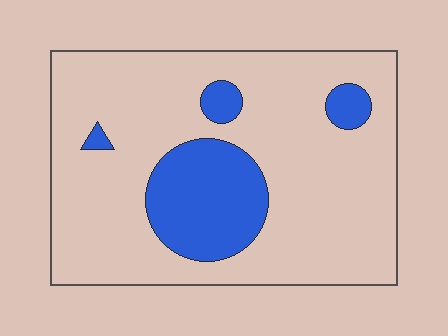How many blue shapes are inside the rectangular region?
4.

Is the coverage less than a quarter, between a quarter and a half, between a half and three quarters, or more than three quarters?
Less than a quarter.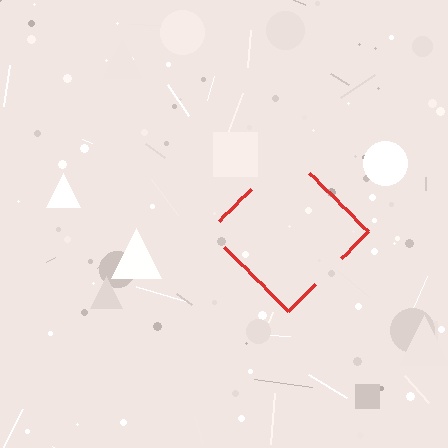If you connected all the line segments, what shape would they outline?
They would outline a diamond.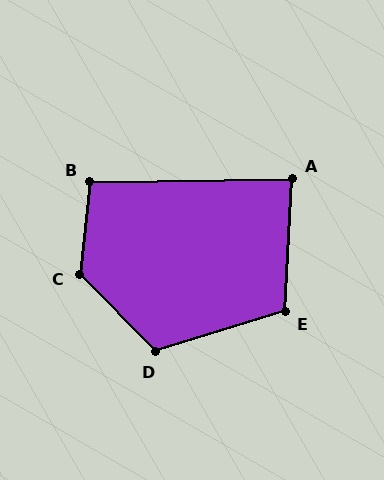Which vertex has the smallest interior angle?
A, at approximately 86 degrees.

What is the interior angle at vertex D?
Approximately 117 degrees (obtuse).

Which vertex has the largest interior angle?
C, at approximately 129 degrees.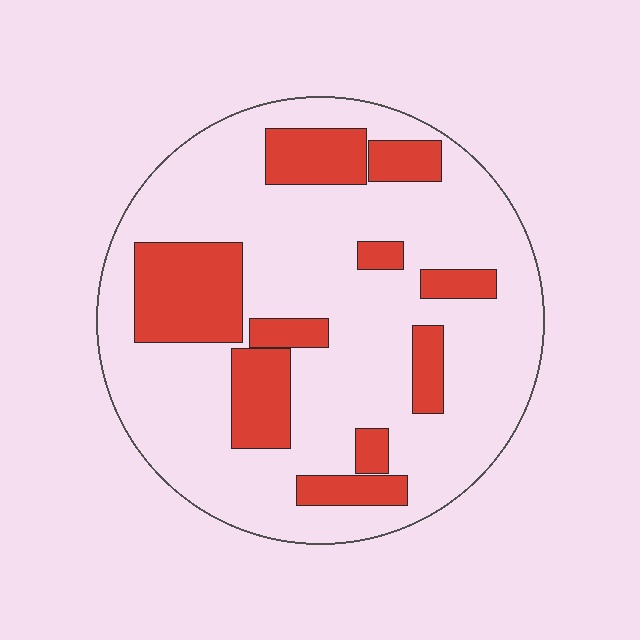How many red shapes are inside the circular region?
10.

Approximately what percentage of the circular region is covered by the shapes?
Approximately 25%.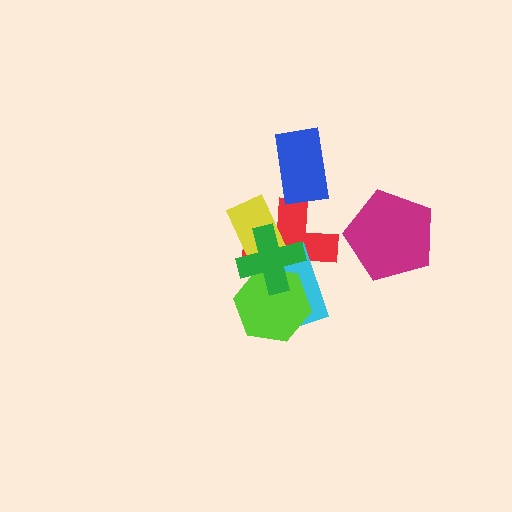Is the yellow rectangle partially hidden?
Yes, it is partially covered by another shape.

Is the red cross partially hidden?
Yes, it is partially covered by another shape.